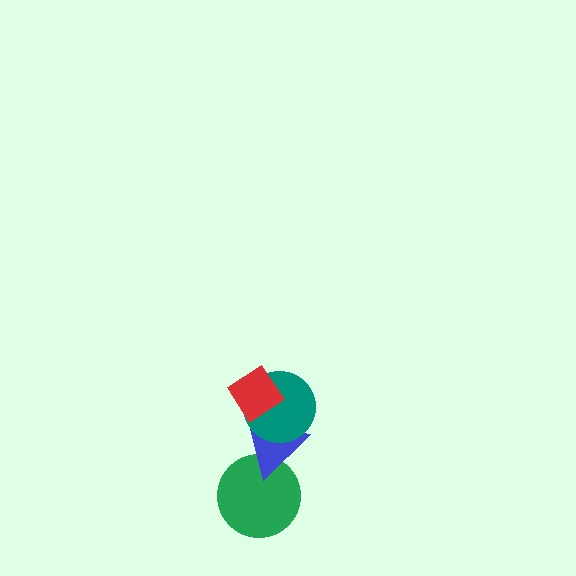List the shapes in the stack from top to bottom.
From top to bottom: the red diamond, the teal circle, the blue triangle, the green circle.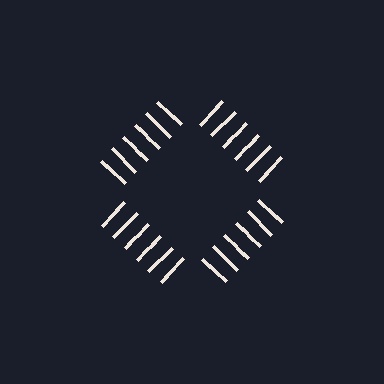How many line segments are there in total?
24 — 6 along each of the 4 edges.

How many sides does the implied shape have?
4 sides — the line-ends trace a square.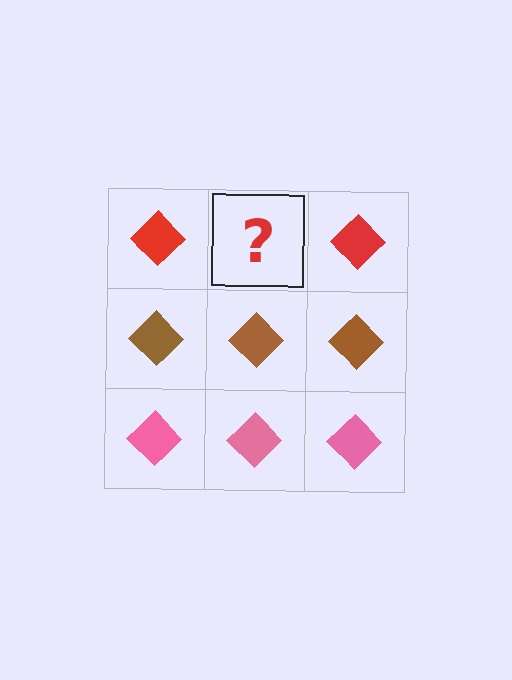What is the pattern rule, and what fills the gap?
The rule is that each row has a consistent color. The gap should be filled with a red diamond.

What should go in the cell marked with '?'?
The missing cell should contain a red diamond.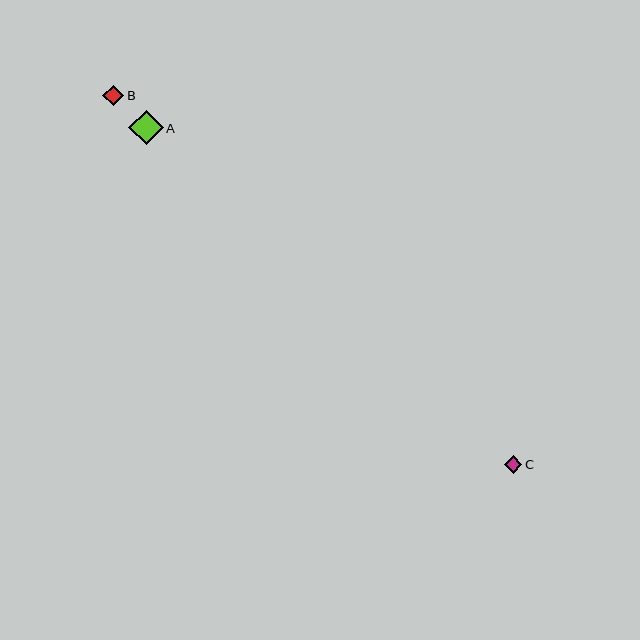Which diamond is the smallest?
Diamond C is the smallest with a size of approximately 18 pixels.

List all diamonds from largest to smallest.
From largest to smallest: A, B, C.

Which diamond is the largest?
Diamond A is the largest with a size of approximately 34 pixels.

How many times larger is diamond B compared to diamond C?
Diamond B is approximately 1.2 times the size of diamond C.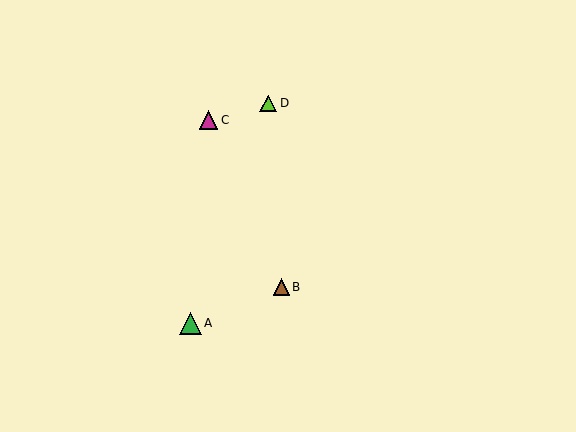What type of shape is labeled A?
Shape A is a green triangle.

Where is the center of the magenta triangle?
The center of the magenta triangle is at (209, 120).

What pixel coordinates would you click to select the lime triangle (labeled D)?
Click at (268, 103) to select the lime triangle D.